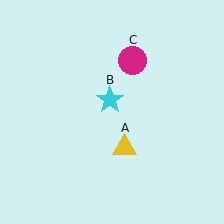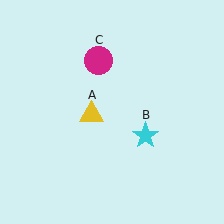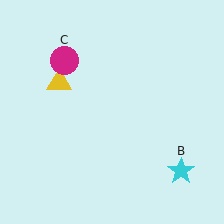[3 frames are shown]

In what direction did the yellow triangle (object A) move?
The yellow triangle (object A) moved up and to the left.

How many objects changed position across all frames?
3 objects changed position: yellow triangle (object A), cyan star (object B), magenta circle (object C).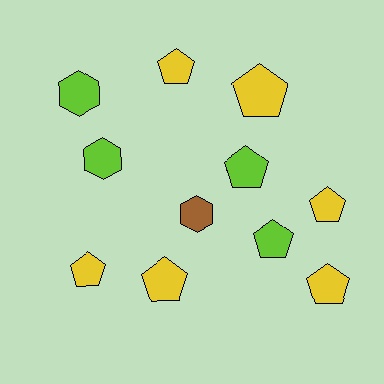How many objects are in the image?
There are 11 objects.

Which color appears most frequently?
Yellow, with 6 objects.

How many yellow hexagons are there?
There are no yellow hexagons.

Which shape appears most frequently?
Pentagon, with 8 objects.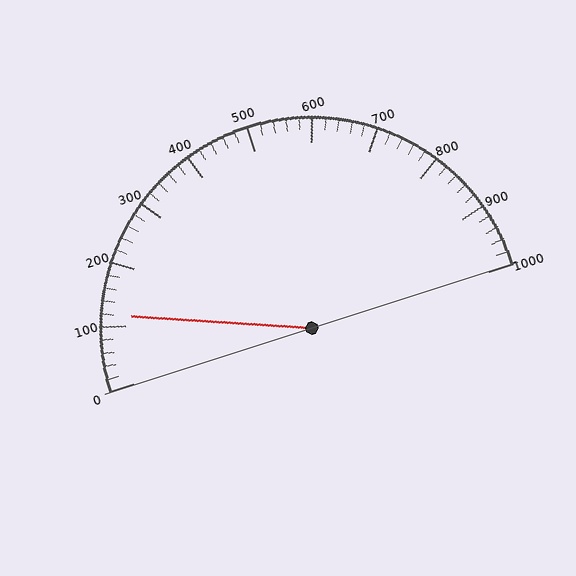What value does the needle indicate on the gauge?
The needle indicates approximately 120.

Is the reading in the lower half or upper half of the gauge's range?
The reading is in the lower half of the range (0 to 1000).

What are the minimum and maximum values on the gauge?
The gauge ranges from 0 to 1000.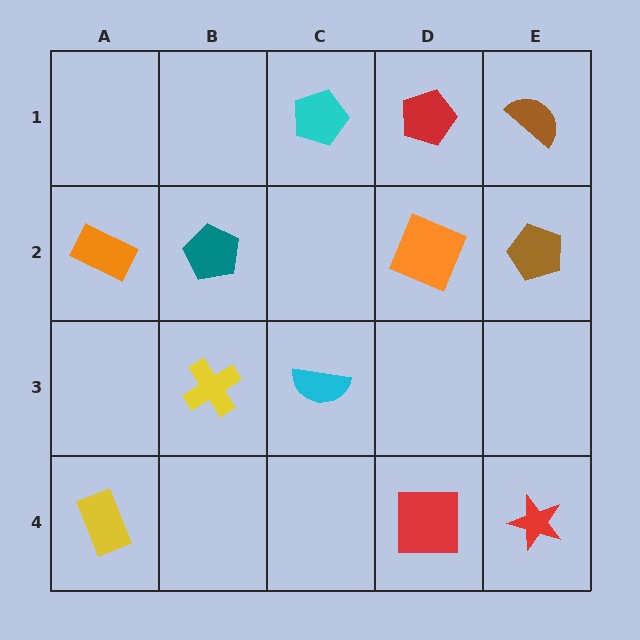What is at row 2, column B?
A teal pentagon.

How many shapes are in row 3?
2 shapes.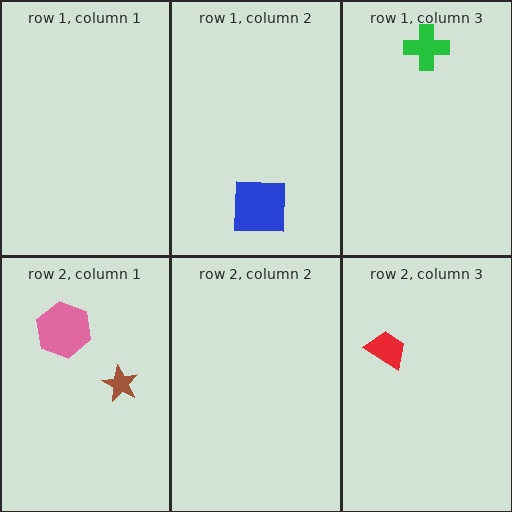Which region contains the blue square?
The row 1, column 2 region.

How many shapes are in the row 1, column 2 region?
1.